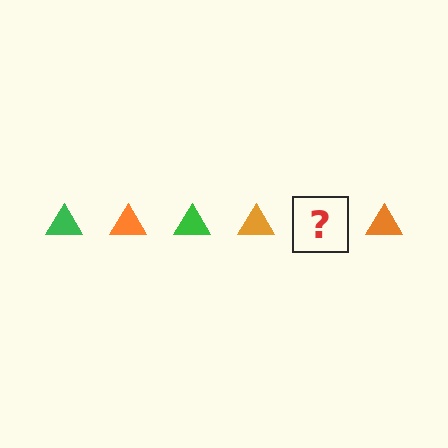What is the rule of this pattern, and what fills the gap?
The rule is that the pattern cycles through green, orange triangles. The gap should be filled with a green triangle.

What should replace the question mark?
The question mark should be replaced with a green triangle.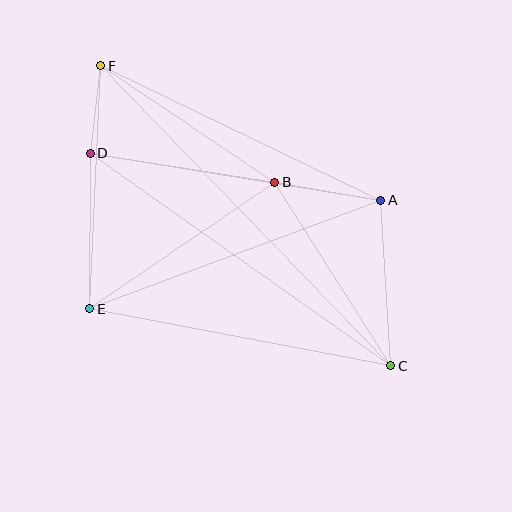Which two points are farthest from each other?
Points C and F are farthest from each other.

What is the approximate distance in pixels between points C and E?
The distance between C and E is approximately 306 pixels.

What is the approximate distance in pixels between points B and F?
The distance between B and F is approximately 209 pixels.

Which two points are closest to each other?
Points D and F are closest to each other.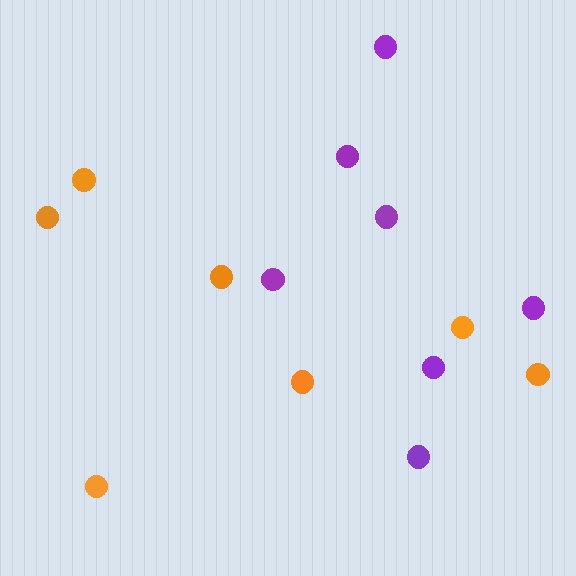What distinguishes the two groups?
There are 2 groups: one group of purple circles (7) and one group of orange circles (7).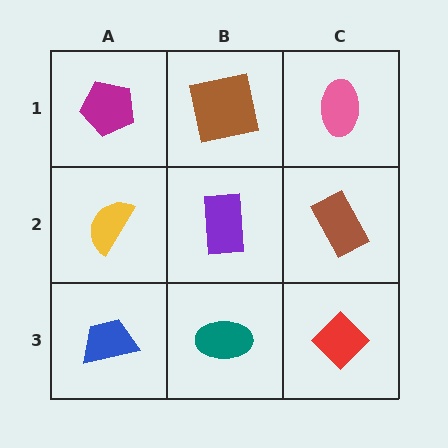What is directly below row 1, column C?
A brown rectangle.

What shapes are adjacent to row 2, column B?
A brown square (row 1, column B), a teal ellipse (row 3, column B), a yellow semicircle (row 2, column A), a brown rectangle (row 2, column C).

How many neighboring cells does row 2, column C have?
3.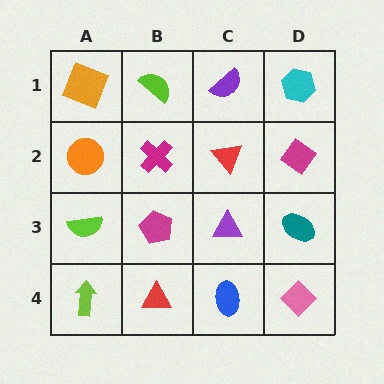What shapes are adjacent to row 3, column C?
A red triangle (row 2, column C), a blue ellipse (row 4, column C), a magenta pentagon (row 3, column B), a teal ellipse (row 3, column D).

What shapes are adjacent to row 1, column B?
A magenta cross (row 2, column B), an orange square (row 1, column A), a purple semicircle (row 1, column C).